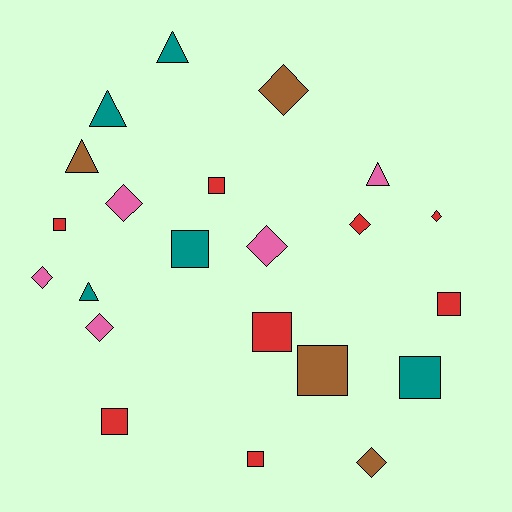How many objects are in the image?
There are 22 objects.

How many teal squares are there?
There are 2 teal squares.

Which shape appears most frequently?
Square, with 9 objects.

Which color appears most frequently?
Red, with 8 objects.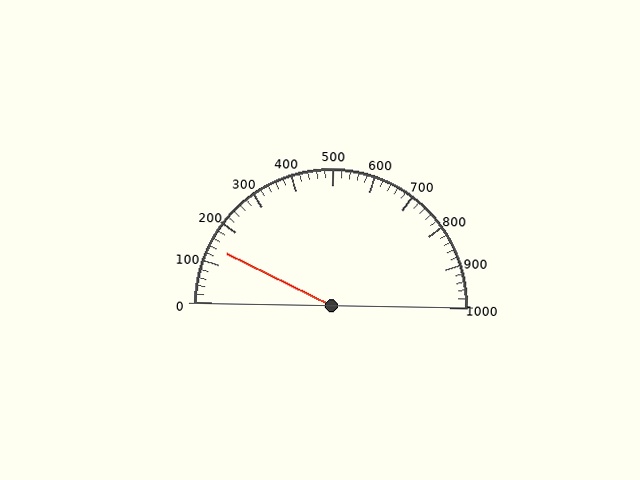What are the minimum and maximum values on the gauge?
The gauge ranges from 0 to 1000.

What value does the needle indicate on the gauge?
The needle indicates approximately 140.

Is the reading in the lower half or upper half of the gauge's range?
The reading is in the lower half of the range (0 to 1000).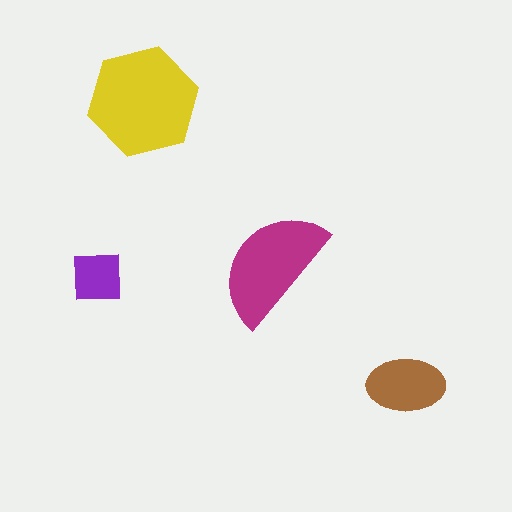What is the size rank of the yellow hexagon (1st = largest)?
1st.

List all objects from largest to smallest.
The yellow hexagon, the magenta semicircle, the brown ellipse, the purple square.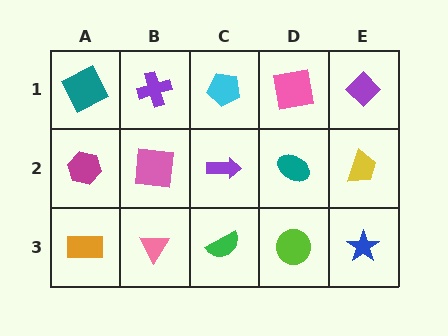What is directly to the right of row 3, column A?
A pink triangle.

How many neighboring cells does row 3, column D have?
3.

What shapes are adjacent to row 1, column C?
A purple arrow (row 2, column C), a purple cross (row 1, column B), a pink square (row 1, column D).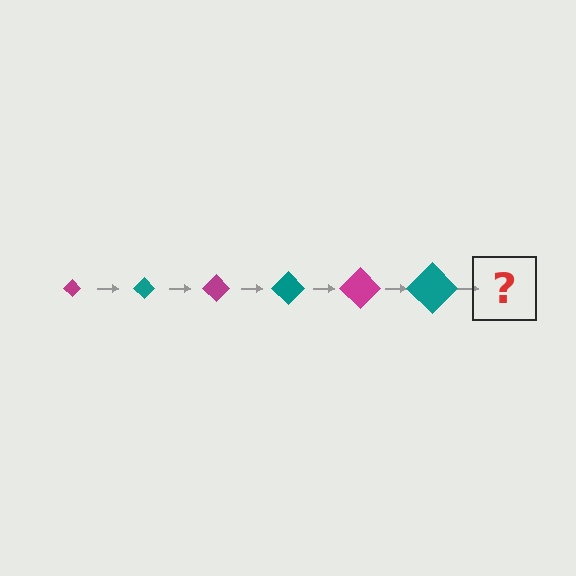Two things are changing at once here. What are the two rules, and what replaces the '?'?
The two rules are that the diamond grows larger each step and the color cycles through magenta and teal. The '?' should be a magenta diamond, larger than the previous one.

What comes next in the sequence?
The next element should be a magenta diamond, larger than the previous one.